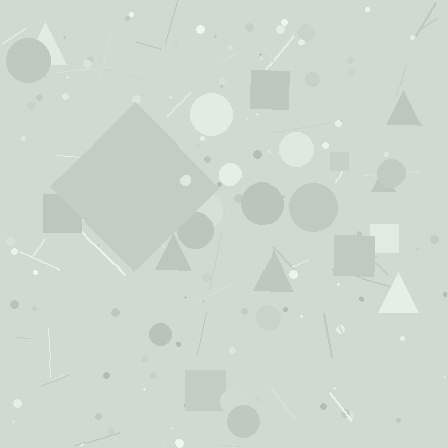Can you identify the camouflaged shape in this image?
The camouflaged shape is a diamond.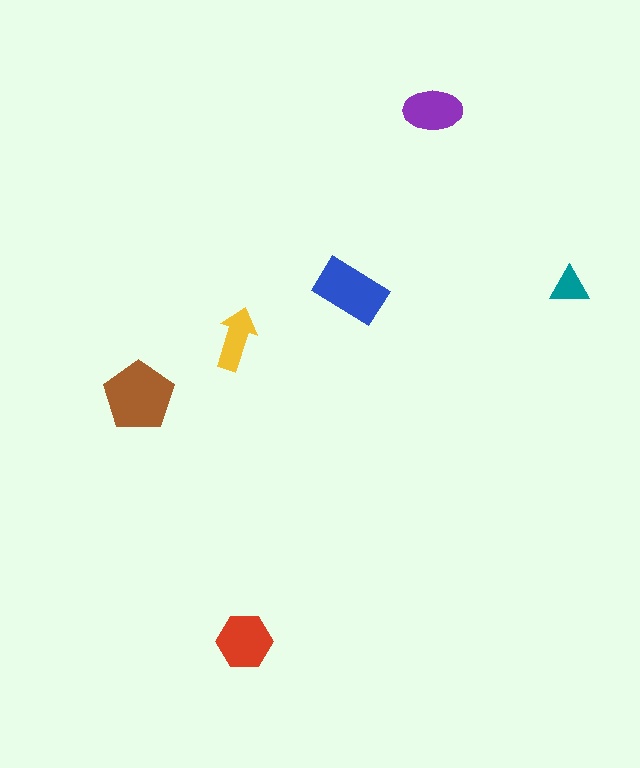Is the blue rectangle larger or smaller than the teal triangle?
Larger.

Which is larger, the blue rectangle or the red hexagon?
The blue rectangle.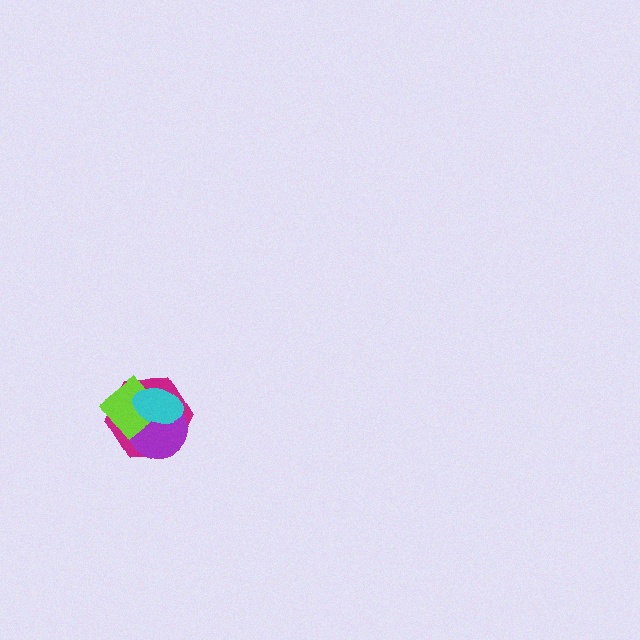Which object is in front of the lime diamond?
The cyan ellipse is in front of the lime diamond.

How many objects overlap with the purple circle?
3 objects overlap with the purple circle.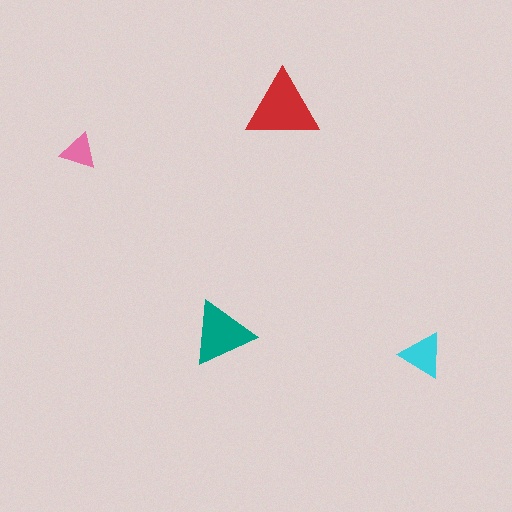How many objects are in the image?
There are 4 objects in the image.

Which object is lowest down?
The cyan triangle is bottommost.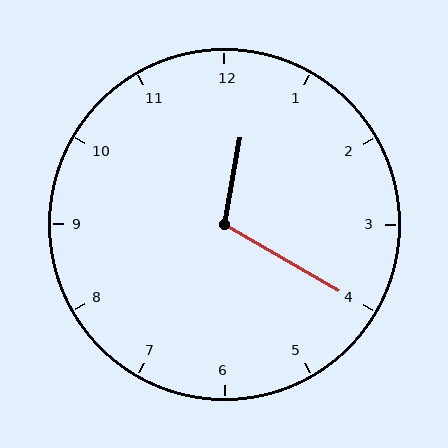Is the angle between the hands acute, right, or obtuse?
It is obtuse.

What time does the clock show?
12:20.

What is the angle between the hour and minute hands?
Approximately 110 degrees.